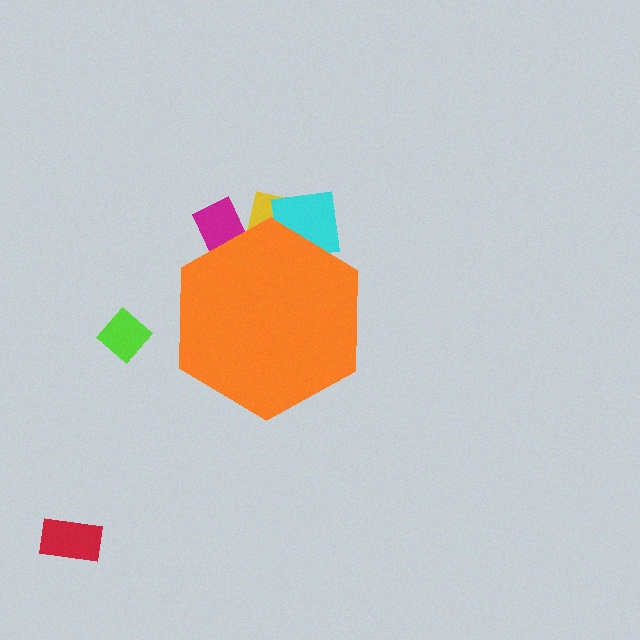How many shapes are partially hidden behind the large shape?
4 shapes are partially hidden.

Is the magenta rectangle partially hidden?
Yes, the magenta rectangle is partially hidden behind the orange hexagon.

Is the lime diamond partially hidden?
No, the lime diamond is fully visible.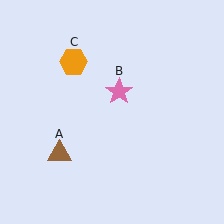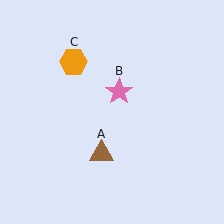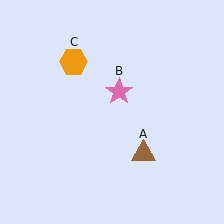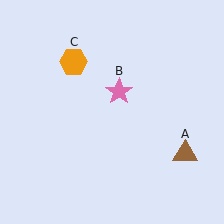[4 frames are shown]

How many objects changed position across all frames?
1 object changed position: brown triangle (object A).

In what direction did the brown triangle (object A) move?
The brown triangle (object A) moved right.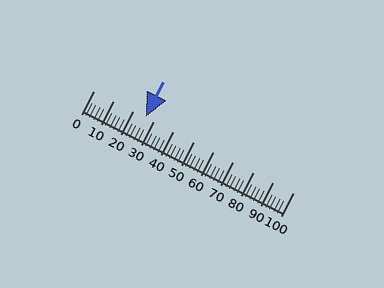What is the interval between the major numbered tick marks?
The major tick marks are spaced 10 units apart.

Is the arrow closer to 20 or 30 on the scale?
The arrow is closer to 30.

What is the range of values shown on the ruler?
The ruler shows values from 0 to 100.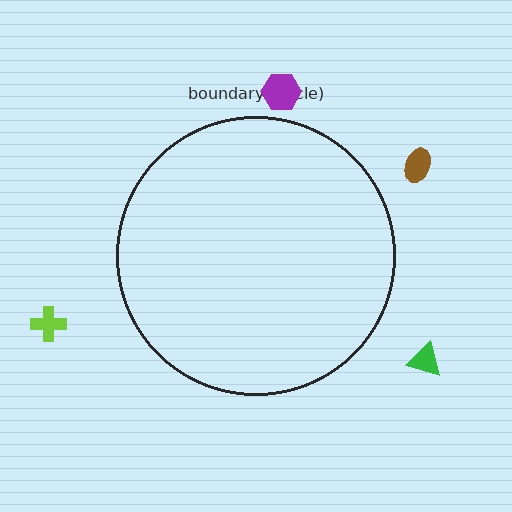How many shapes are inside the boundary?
0 inside, 4 outside.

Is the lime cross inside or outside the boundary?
Outside.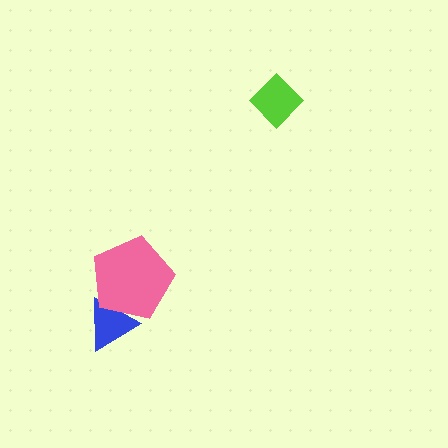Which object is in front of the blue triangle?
The pink pentagon is in front of the blue triangle.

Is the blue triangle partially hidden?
Yes, it is partially covered by another shape.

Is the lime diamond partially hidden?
No, no other shape covers it.